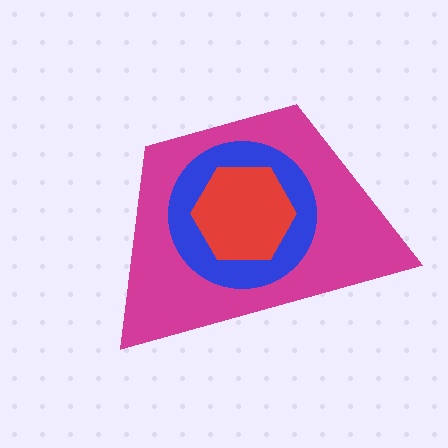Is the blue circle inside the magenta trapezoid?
Yes.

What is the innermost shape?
The red hexagon.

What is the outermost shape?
The magenta trapezoid.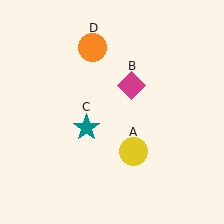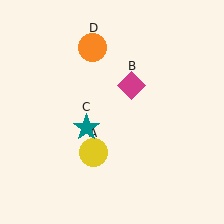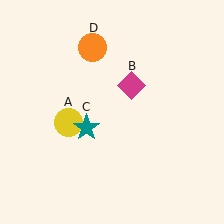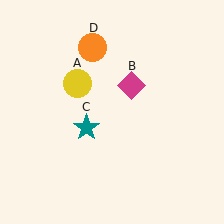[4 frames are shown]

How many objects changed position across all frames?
1 object changed position: yellow circle (object A).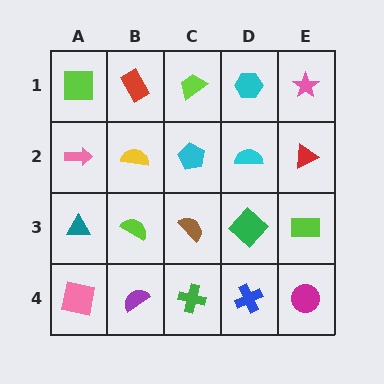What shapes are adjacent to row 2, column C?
A lime trapezoid (row 1, column C), a brown semicircle (row 3, column C), a yellow semicircle (row 2, column B), a cyan semicircle (row 2, column D).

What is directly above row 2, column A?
A lime square.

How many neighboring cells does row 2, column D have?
4.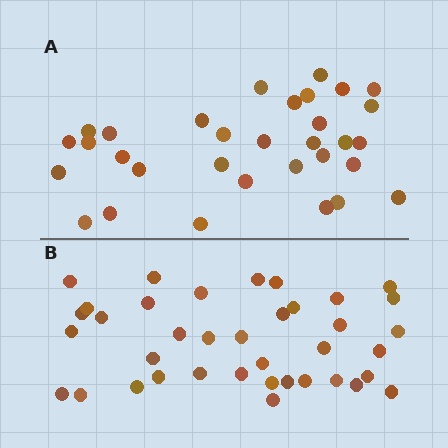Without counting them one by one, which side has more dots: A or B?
Region B (the bottom region) has more dots.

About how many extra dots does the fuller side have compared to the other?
Region B has about 6 more dots than region A.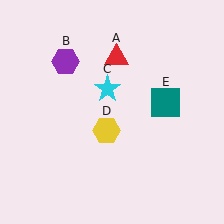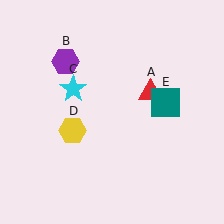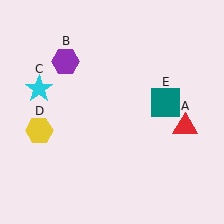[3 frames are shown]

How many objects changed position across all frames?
3 objects changed position: red triangle (object A), cyan star (object C), yellow hexagon (object D).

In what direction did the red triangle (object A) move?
The red triangle (object A) moved down and to the right.